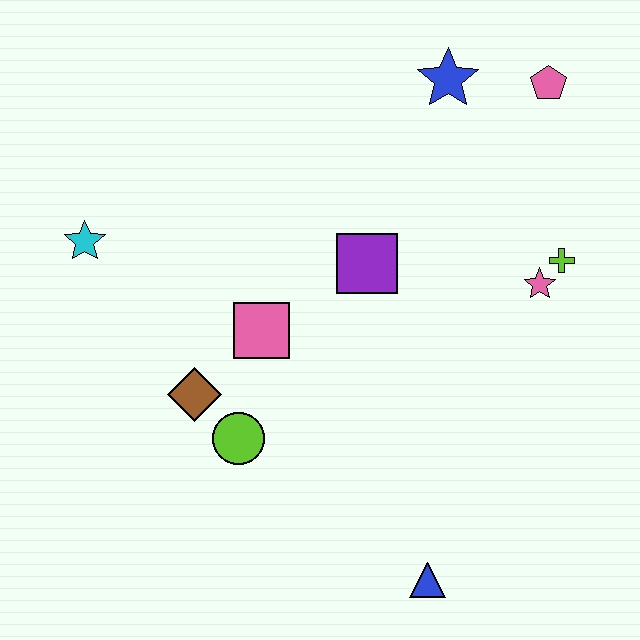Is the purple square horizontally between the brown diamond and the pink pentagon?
Yes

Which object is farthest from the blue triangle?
The pink pentagon is farthest from the blue triangle.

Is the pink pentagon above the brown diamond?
Yes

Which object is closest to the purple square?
The pink square is closest to the purple square.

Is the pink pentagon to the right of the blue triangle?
Yes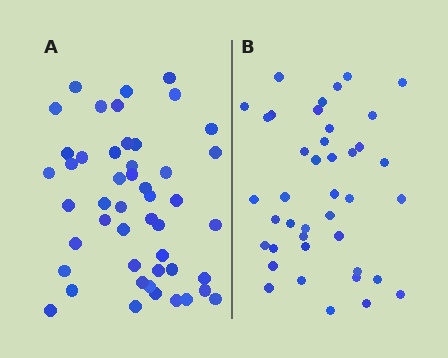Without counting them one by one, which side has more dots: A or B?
Region A (the left region) has more dots.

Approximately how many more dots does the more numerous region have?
Region A has roughly 8 or so more dots than region B.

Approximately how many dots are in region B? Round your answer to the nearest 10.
About 40 dots. (The exact count is 41, which rounds to 40.)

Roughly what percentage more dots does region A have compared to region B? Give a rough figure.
About 15% more.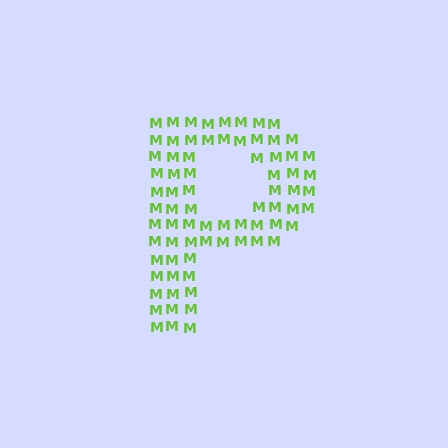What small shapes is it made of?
It is made of small letter M's.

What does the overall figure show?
The overall figure shows the letter P.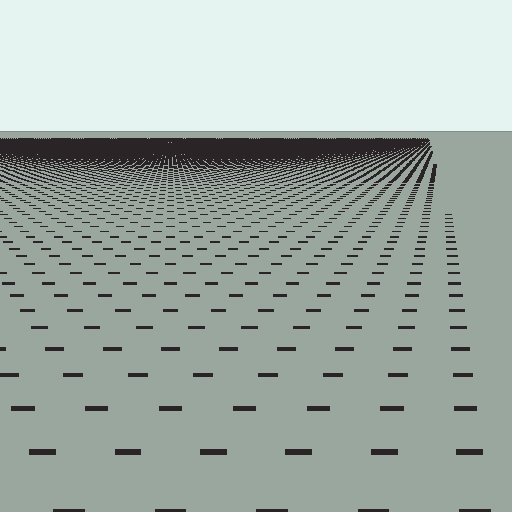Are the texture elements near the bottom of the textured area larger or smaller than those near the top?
Larger. Near the bottom, elements are closer to the viewer and appear at a bigger on-screen size.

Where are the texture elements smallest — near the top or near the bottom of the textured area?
Near the top.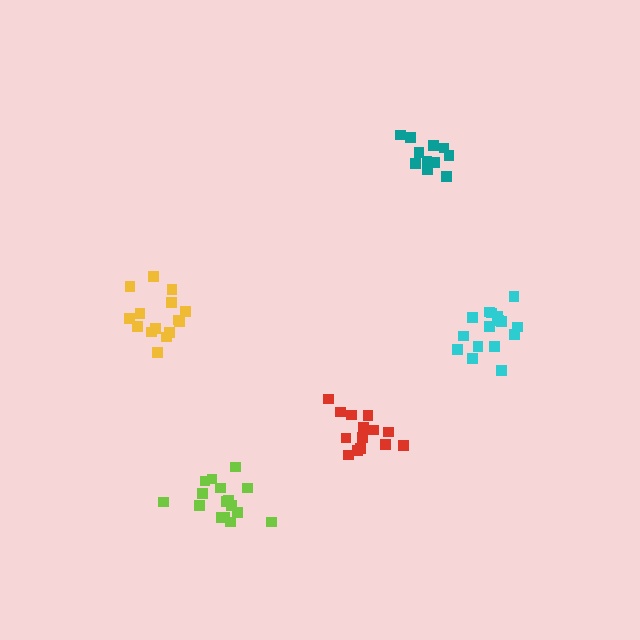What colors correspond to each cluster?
The clusters are colored: yellow, cyan, red, teal, lime.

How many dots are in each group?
Group 1: 15 dots, Group 2: 16 dots, Group 3: 14 dots, Group 4: 11 dots, Group 5: 17 dots (73 total).